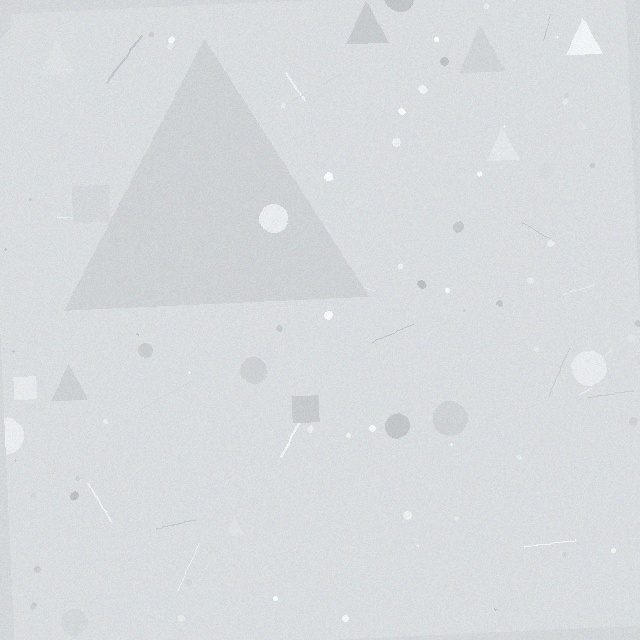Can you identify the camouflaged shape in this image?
The camouflaged shape is a triangle.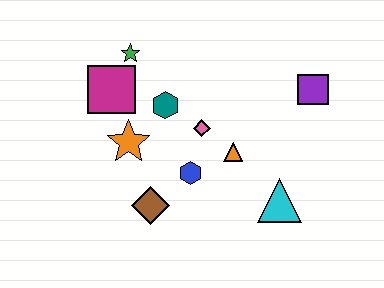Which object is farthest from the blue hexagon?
The purple square is farthest from the blue hexagon.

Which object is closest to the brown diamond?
The blue hexagon is closest to the brown diamond.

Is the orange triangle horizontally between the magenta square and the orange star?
No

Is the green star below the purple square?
No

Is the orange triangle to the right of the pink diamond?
Yes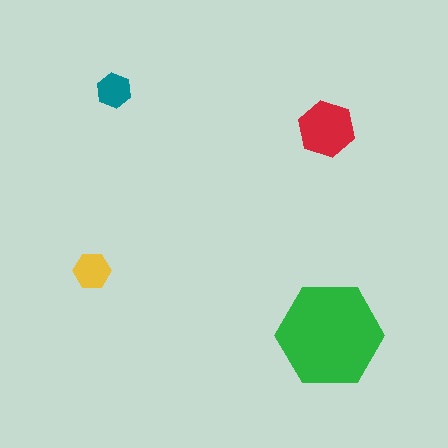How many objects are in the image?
There are 4 objects in the image.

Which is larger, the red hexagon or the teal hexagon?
The red one.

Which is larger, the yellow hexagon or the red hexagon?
The red one.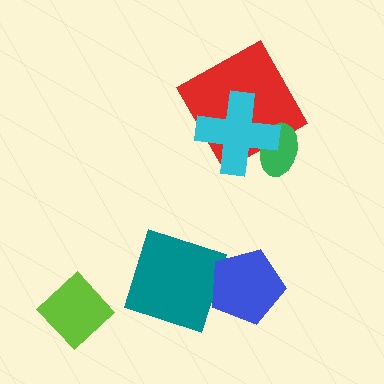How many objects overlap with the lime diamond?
0 objects overlap with the lime diamond.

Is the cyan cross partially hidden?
No, no other shape covers it.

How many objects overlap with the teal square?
1 object overlaps with the teal square.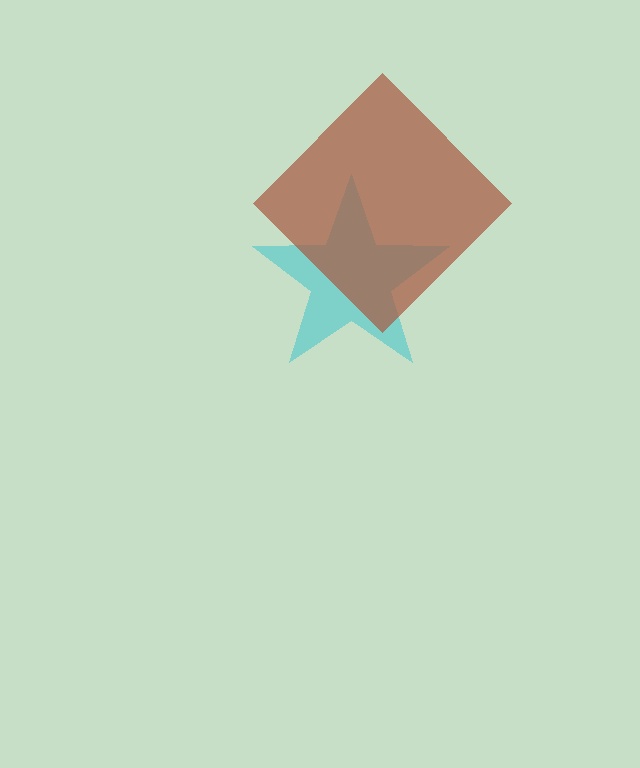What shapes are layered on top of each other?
The layered shapes are: a cyan star, a brown diamond.